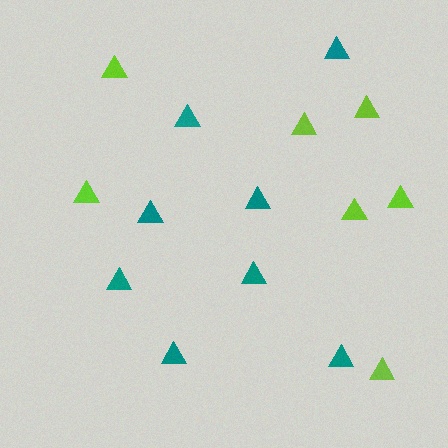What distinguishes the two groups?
There are 2 groups: one group of lime triangles (7) and one group of teal triangles (8).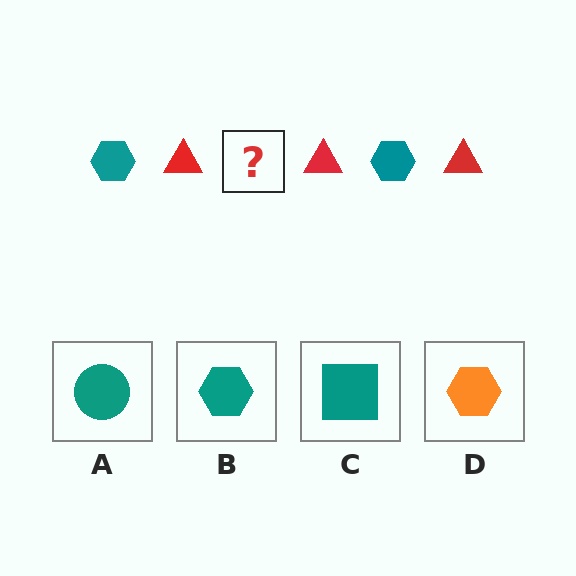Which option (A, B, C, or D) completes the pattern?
B.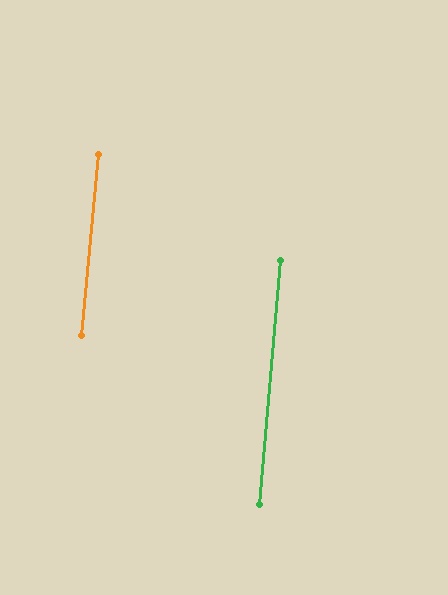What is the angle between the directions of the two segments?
Approximately 1 degree.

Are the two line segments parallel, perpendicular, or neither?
Parallel — their directions differ by only 0.7°.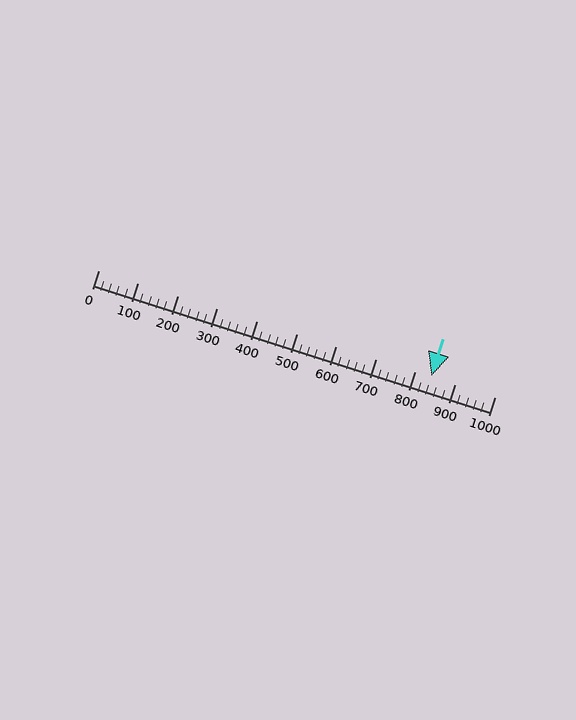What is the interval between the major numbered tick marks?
The major tick marks are spaced 100 units apart.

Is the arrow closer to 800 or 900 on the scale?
The arrow is closer to 800.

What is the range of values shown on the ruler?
The ruler shows values from 0 to 1000.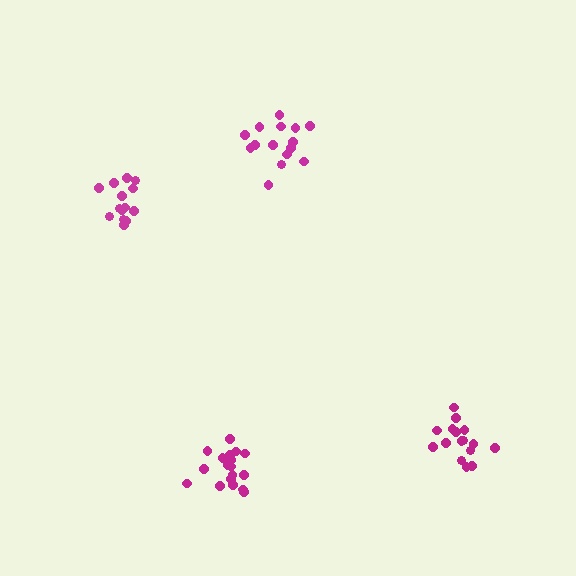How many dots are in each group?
Group 1: 18 dots, Group 2: 14 dots, Group 3: 16 dots, Group 4: 15 dots (63 total).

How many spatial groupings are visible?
There are 4 spatial groupings.